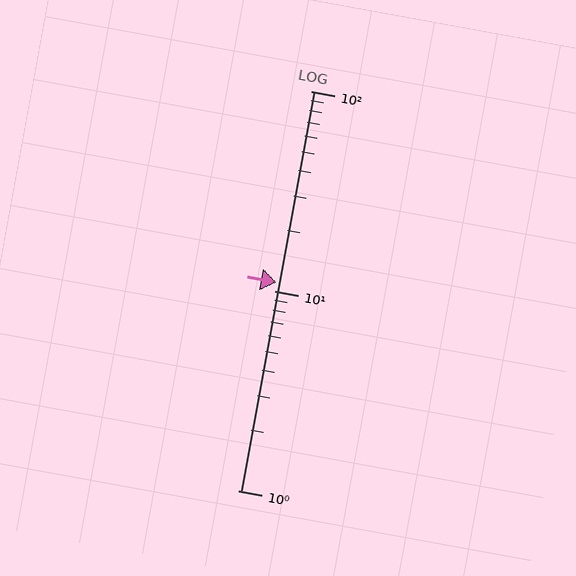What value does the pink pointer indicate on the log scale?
The pointer indicates approximately 11.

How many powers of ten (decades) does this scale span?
The scale spans 2 decades, from 1 to 100.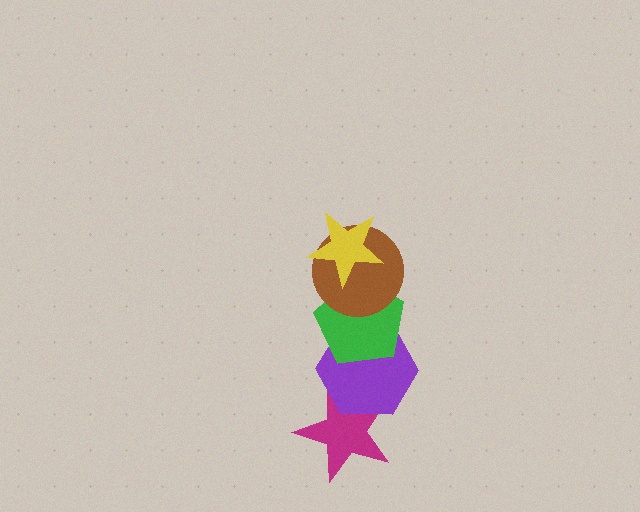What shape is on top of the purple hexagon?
The green pentagon is on top of the purple hexagon.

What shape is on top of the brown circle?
The yellow star is on top of the brown circle.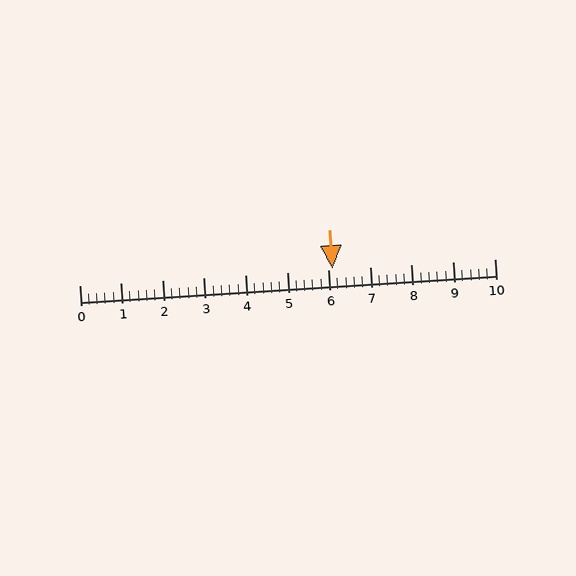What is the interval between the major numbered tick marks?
The major tick marks are spaced 1 units apart.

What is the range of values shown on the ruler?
The ruler shows values from 0 to 10.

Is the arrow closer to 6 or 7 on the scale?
The arrow is closer to 6.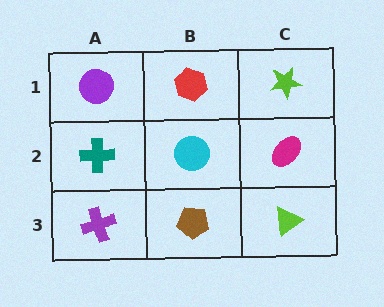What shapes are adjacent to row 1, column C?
A magenta ellipse (row 2, column C), a red hexagon (row 1, column B).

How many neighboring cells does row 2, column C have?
3.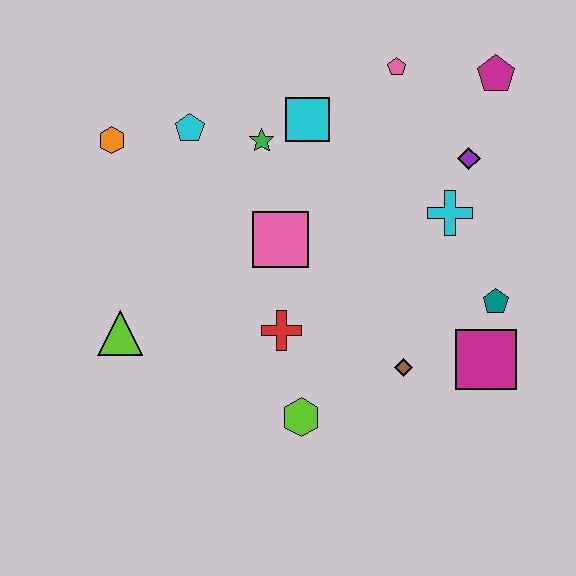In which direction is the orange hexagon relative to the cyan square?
The orange hexagon is to the left of the cyan square.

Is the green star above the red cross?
Yes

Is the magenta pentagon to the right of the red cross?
Yes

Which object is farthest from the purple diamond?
The lime triangle is farthest from the purple diamond.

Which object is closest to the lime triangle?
The red cross is closest to the lime triangle.